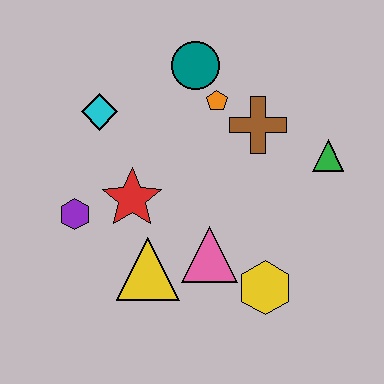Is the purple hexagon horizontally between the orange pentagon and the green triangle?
No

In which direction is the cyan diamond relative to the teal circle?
The cyan diamond is to the left of the teal circle.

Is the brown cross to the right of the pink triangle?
Yes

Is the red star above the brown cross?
No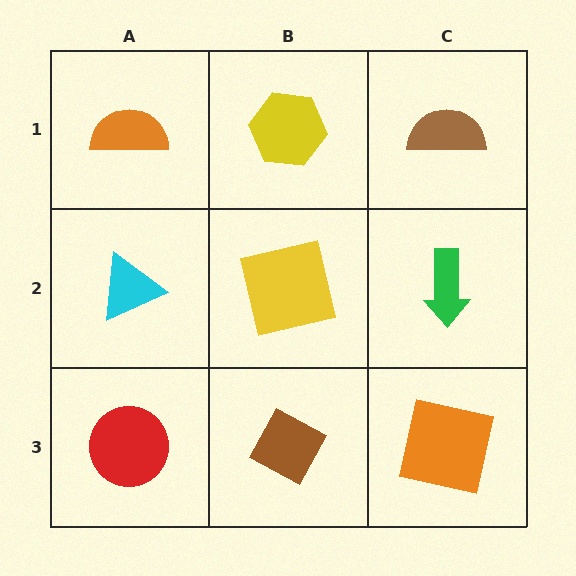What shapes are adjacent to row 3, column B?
A yellow square (row 2, column B), a red circle (row 3, column A), an orange square (row 3, column C).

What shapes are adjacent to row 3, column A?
A cyan triangle (row 2, column A), a brown diamond (row 3, column B).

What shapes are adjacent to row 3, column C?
A green arrow (row 2, column C), a brown diamond (row 3, column B).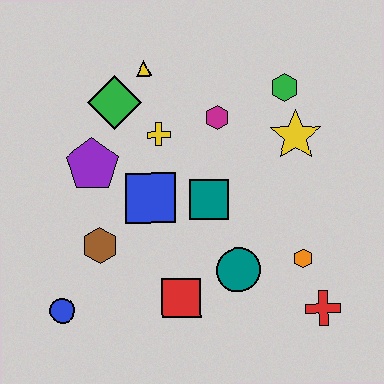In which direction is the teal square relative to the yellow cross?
The teal square is below the yellow cross.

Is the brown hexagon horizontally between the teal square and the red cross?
No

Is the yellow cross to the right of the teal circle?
No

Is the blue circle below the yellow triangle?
Yes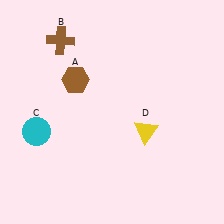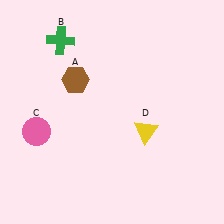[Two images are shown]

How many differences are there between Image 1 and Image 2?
There are 2 differences between the two images.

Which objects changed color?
B changed from brown to green. C changed from cyan to pink.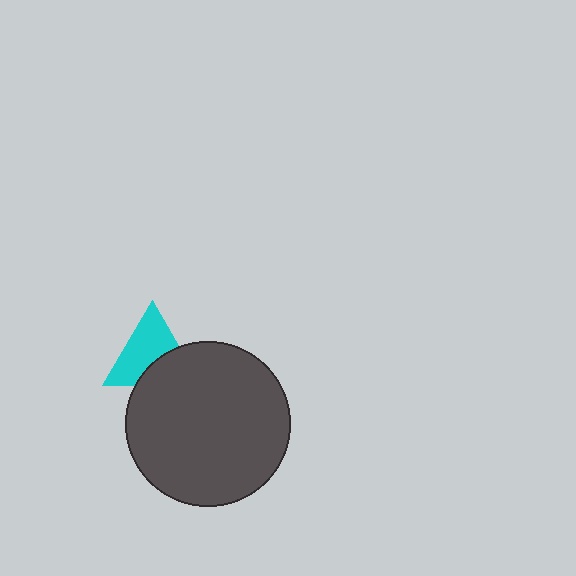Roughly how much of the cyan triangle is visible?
About half of it is visible (roughly 64%).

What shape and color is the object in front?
The object in front is a dark gray circle.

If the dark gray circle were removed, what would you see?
You would see the complete cyan triangle.